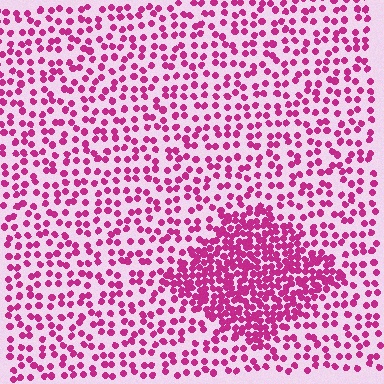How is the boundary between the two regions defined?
The boundary is defined by a change in element density (approximately 2.4x ratio). All elements are the same color, size, and shape.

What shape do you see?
I see a diamond.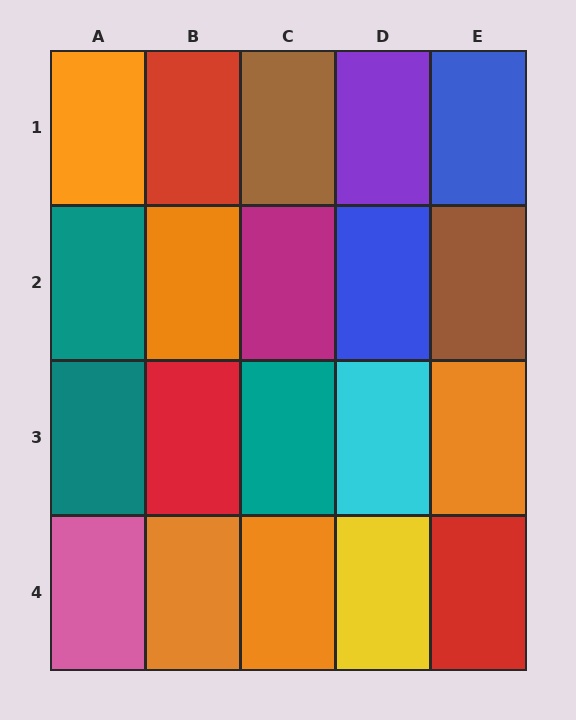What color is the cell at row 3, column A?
Teal.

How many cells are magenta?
1 cell is magenta.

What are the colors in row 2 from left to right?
Teal, orange, magenta, blue, brown.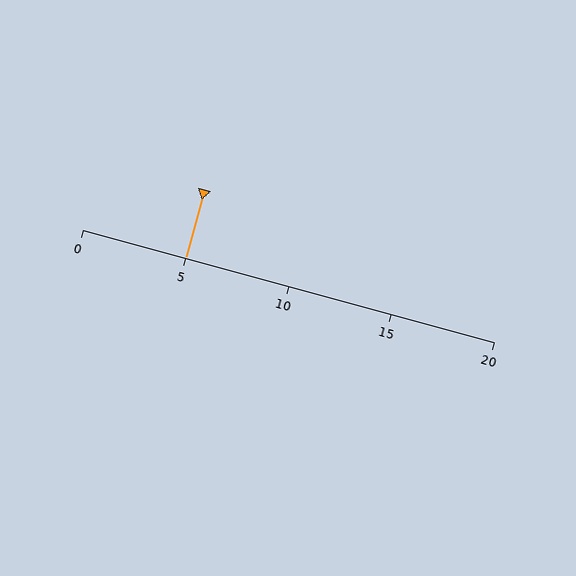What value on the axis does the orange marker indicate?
The marker indicates approximately 5.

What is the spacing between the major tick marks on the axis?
The major ticks are spaced 5 apart.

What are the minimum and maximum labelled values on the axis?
The axis runs from 0 to 20.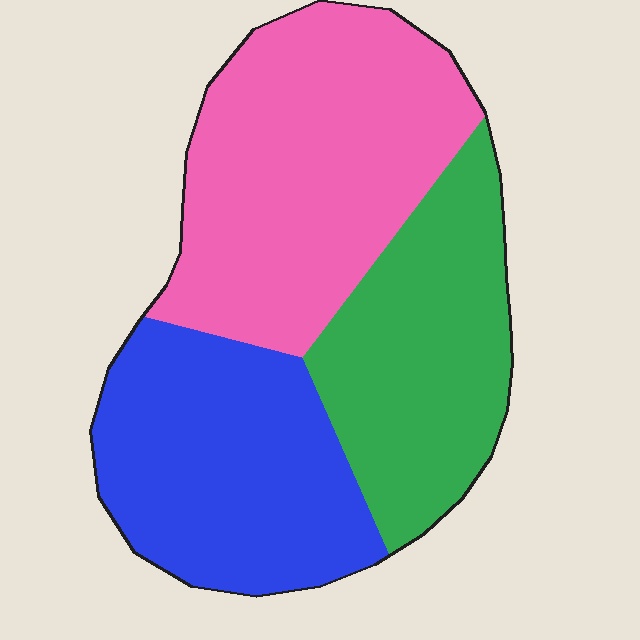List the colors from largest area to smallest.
From largest to smallest: pink, blue, green.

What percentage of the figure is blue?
Blue covers roughly 30% of the figure.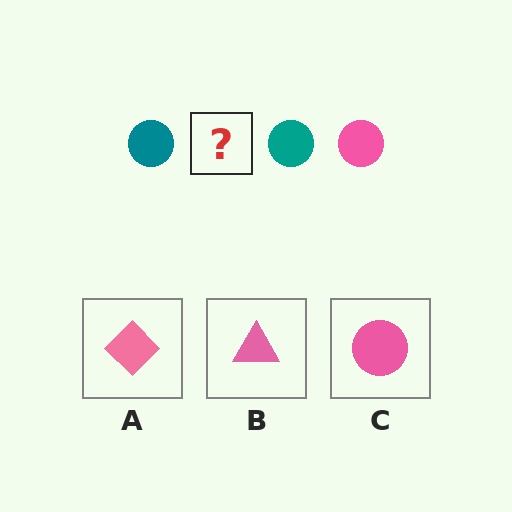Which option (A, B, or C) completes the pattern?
C.